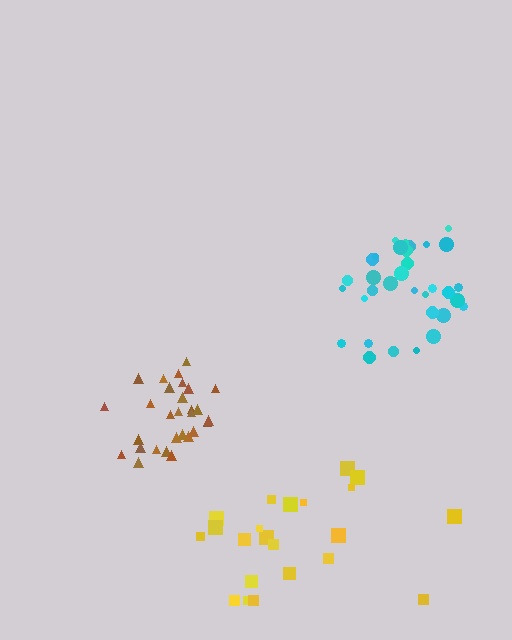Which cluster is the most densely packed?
Brown.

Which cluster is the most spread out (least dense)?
Yellow.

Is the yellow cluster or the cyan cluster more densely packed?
Cyan.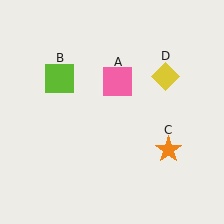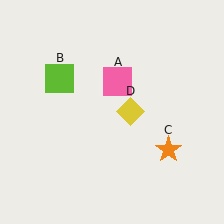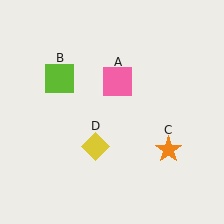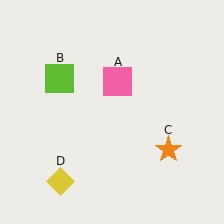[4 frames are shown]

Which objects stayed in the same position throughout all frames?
Pink square (object A) and lime square (object B) and orange star (object C) remained stationary.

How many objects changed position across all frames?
1 object changed position: yellow diamond (object D).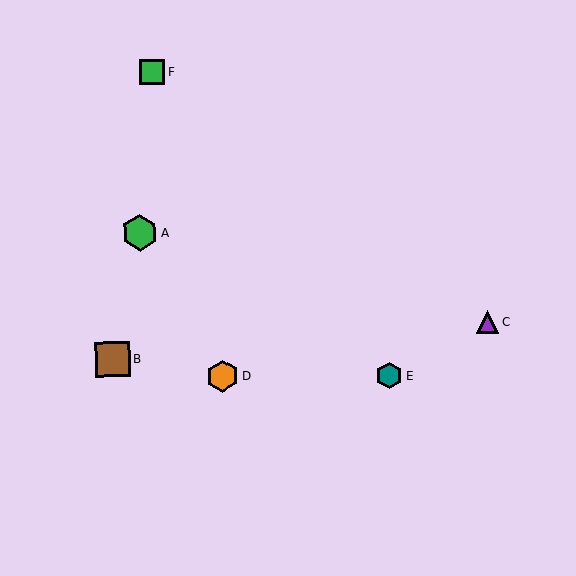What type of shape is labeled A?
Shape A is a green hexagon.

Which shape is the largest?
The green hexagon (labeled A) is the largest.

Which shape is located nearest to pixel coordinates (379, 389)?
The teal hexagon (labeled E) at (389, 376) is nearest to that location.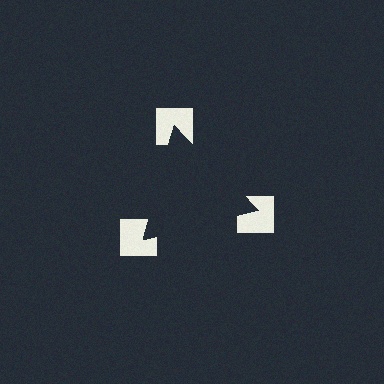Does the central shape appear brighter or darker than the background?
It typically appears slightly darker than the background, even though no actual brightness change is drawn.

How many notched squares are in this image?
There are 3 — one at each vertex of the illusory triangle.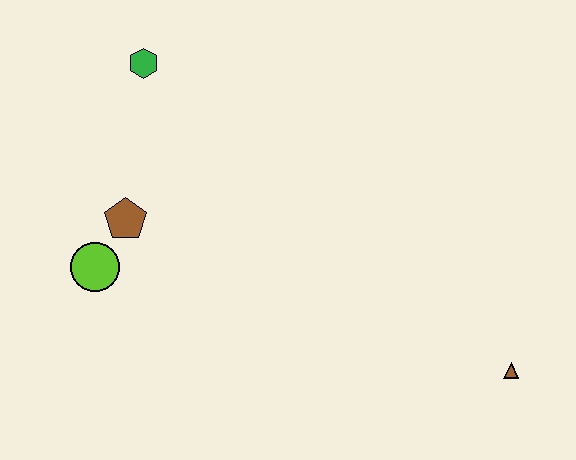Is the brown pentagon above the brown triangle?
Yes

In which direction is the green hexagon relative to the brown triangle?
The green hexagon is to the left of the brown triangle.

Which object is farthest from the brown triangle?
The green hexagon is farthest from the brown triangle.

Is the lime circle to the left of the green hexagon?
Yes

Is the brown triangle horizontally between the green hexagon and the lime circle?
No